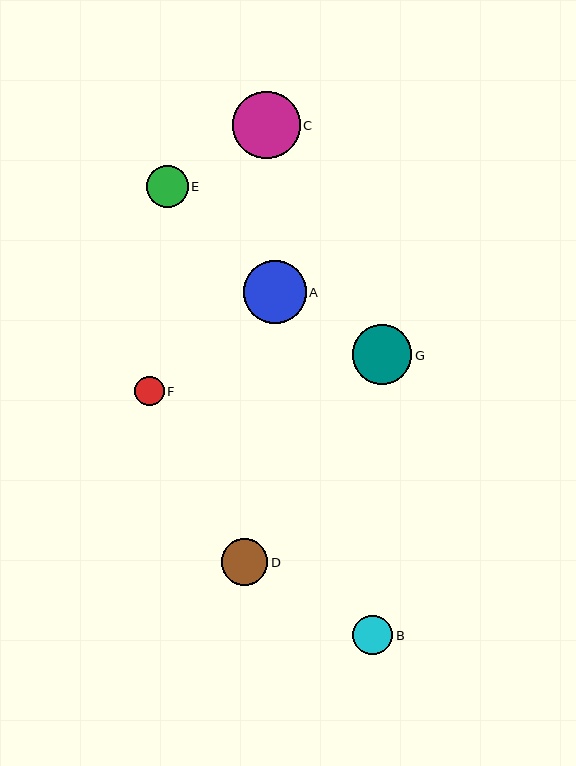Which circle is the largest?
Circle C is the largest with a size of approximately 67 pixels.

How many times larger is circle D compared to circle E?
Circle D is approximately 1.1 times the size of circle E.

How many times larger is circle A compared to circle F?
Circle A is approximately 2.2 times the size of circle F.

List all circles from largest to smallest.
From largest to smallest: C, A, G, D, E, B, F.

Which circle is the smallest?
Circle F is the smallest with a size of approximately 29 pixels.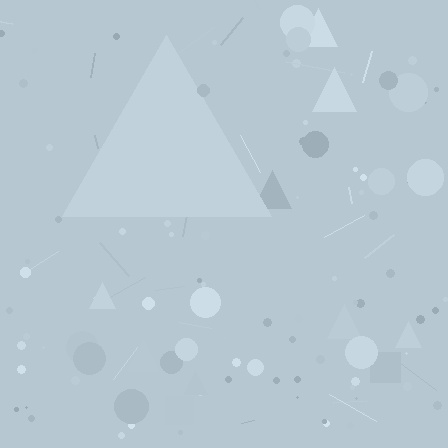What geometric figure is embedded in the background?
A triangle is embedded in the background.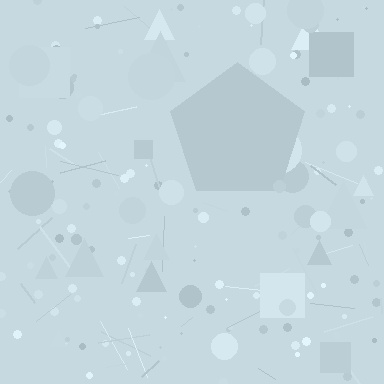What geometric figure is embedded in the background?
A pentagon is embedded in the background.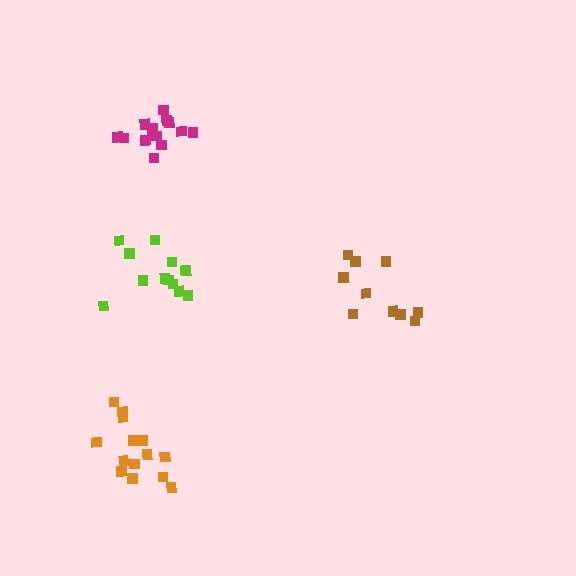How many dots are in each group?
Group 1: 13 dots, Group 2: 10 dots, Group 3: 14 dots, Group 4: 12 dots (49 total).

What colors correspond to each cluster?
The clusters are colored: magenta, brown, orange, lime.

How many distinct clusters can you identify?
There are 4 distinct clusters.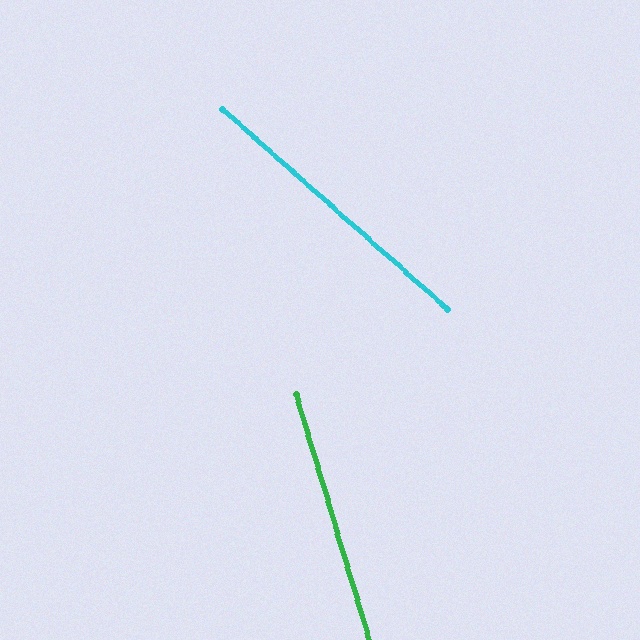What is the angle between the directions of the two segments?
Approximately 32 degrees.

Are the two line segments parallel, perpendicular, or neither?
Neither parallel nor perpendicular — they differ by about 32°.